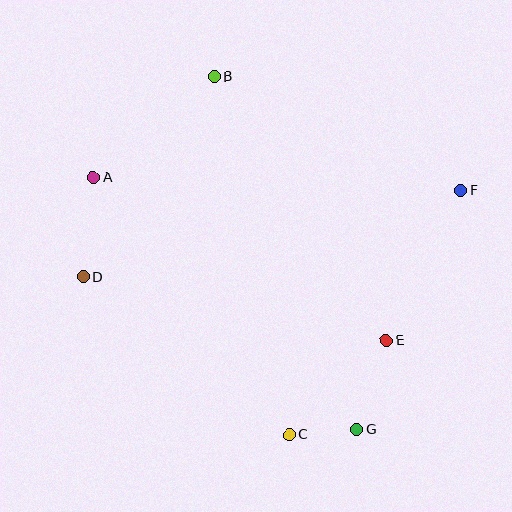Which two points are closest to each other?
Points C and G are closest to each other.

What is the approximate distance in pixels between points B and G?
The distance between B and G is approximately 381 pixels.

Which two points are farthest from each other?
Points D and F are farthest from each other.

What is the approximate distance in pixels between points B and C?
The distance between B and C is approximately 366 pixels.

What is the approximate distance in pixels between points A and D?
The distance between A and D is approximately 100 pixels.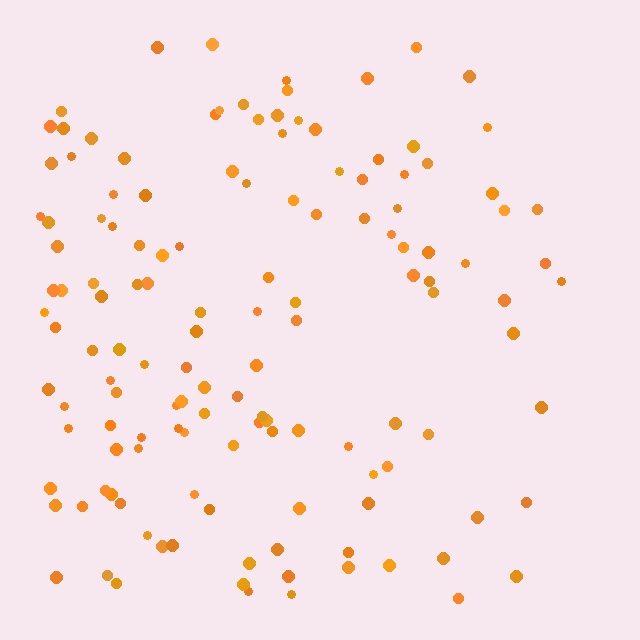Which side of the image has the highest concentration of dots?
The left.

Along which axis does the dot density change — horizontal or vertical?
Horizontal.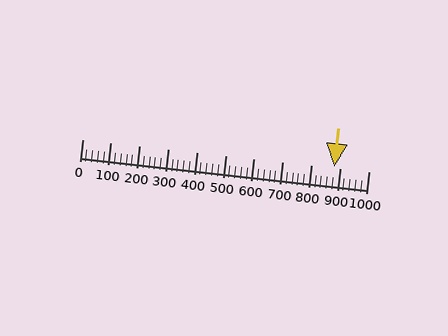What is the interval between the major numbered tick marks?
The major tick marks are spaced 100 units apart.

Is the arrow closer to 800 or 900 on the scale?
The arrow is closer to 900.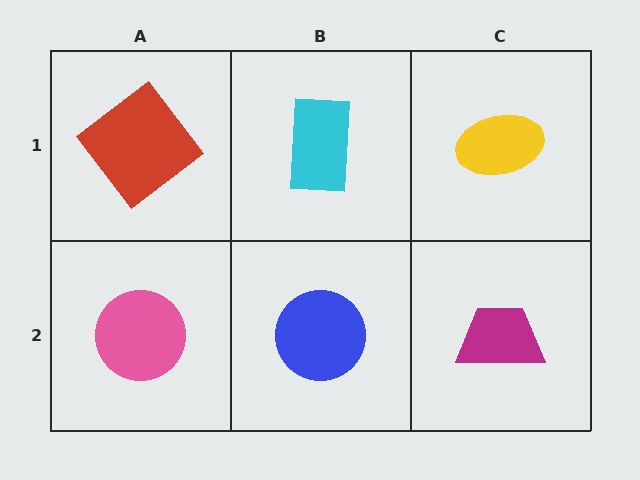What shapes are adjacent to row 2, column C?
A yellow ellipse (row 1, column C), a blue circle (row 2, column B).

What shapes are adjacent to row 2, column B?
A cyan rectangle (row 1, column B), a pink circle (row 2, column A), a magenta trapezoid (row 2, column C).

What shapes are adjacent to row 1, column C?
A magenta trapezoid (row 2, column C), a cyan rectangle (row 1, column B).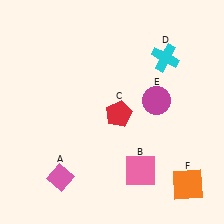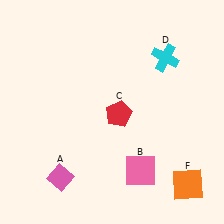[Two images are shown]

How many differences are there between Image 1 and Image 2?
There is 1 difference between the two images.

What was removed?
The magenta circle (E) was removed in Image 2.